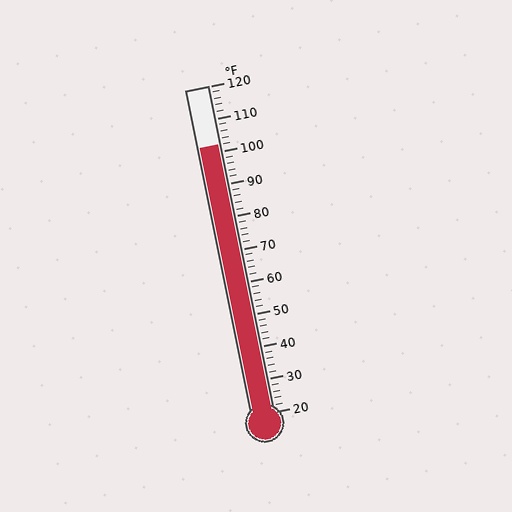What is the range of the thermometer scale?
The thermometer scale ranges from 20°F to 120°F.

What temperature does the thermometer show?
The thermometer shows approximately 102°F.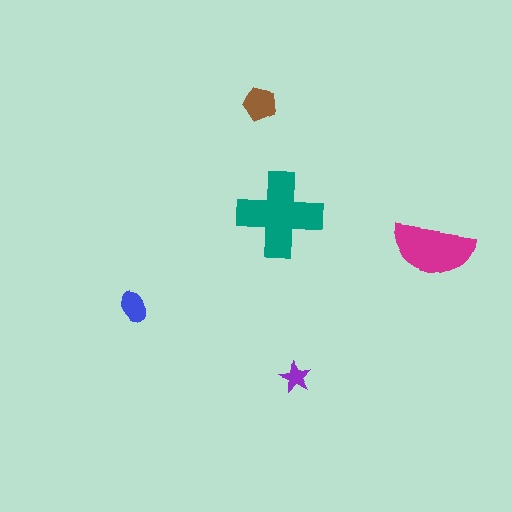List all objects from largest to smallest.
The teal cross, the magenta semicircle, the brown pentagon, the blue ellipse, the purple star.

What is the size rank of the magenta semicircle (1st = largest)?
2nd.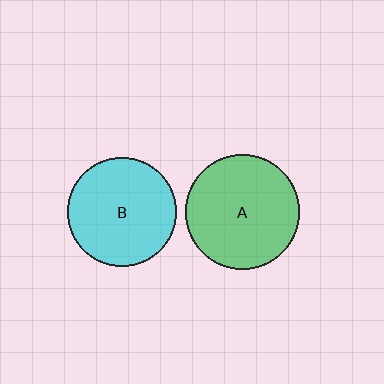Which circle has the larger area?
Circle A (green).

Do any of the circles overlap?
No, none of the circles overlap.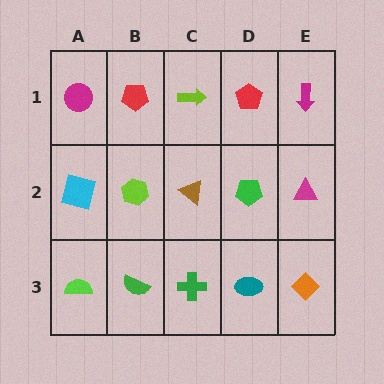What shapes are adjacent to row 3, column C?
A brown triangle (row 2, column C), a green semicircle (row 3, column B), a teal ellipse (row 3, column D).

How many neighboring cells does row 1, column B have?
3.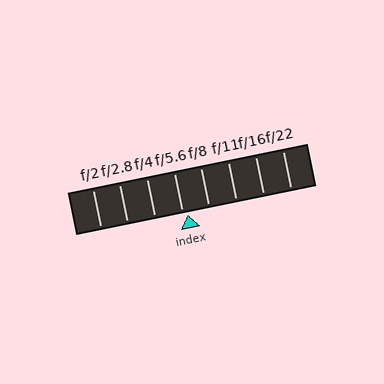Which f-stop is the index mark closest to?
The index mark is closest to f/5.6.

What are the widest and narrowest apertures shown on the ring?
The widest aperture shown is f/2 and the narrowest is f/22.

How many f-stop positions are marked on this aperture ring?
There are 8 f-stop positions marked.